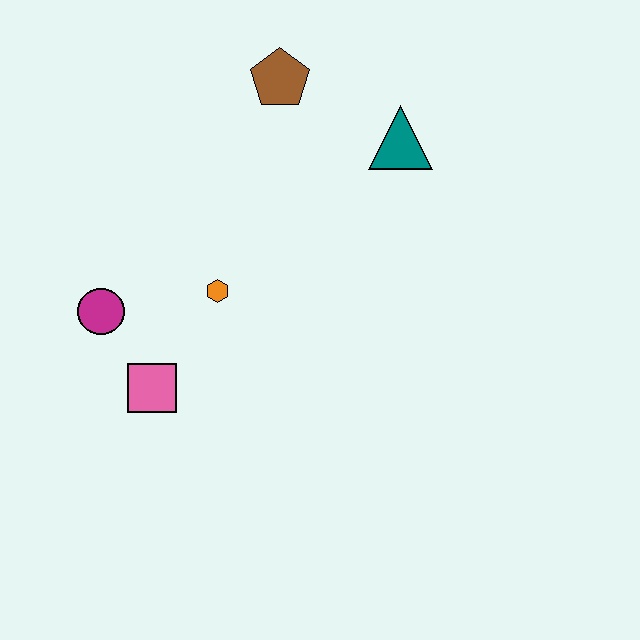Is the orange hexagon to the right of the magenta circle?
Yes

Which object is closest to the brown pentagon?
The teal triangle is closest to the brown pentagon.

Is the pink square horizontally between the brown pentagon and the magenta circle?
Yes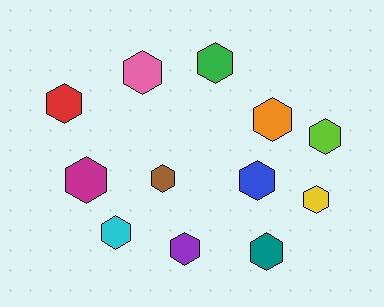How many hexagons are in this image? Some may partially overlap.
There are 12 hexagons.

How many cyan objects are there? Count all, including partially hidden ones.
There is 1 cyan object.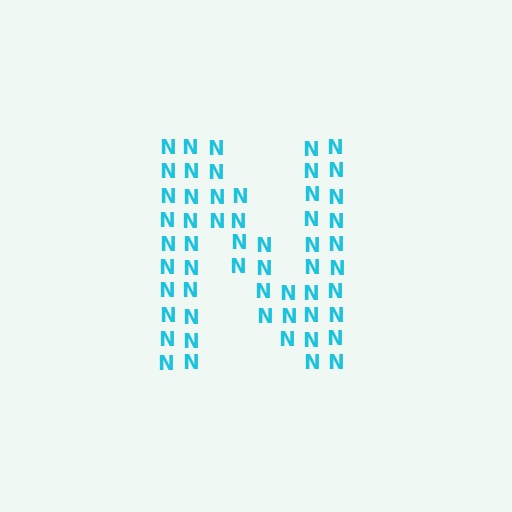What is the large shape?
The large shape is the letter N.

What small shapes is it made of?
It is made of small letter N's.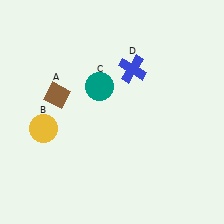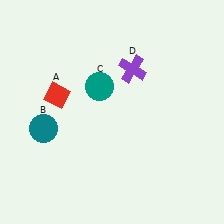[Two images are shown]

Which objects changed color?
A changed from brown to red. B changed from yellow to teal. D changed from blue to purple.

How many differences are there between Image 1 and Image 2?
There are 3 differences between the two images.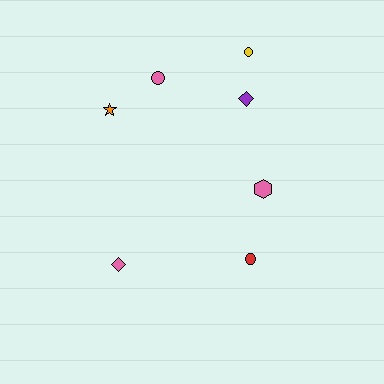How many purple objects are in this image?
There is 1 purple object.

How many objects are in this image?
There are 7 objects.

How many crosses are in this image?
There are no crosses.